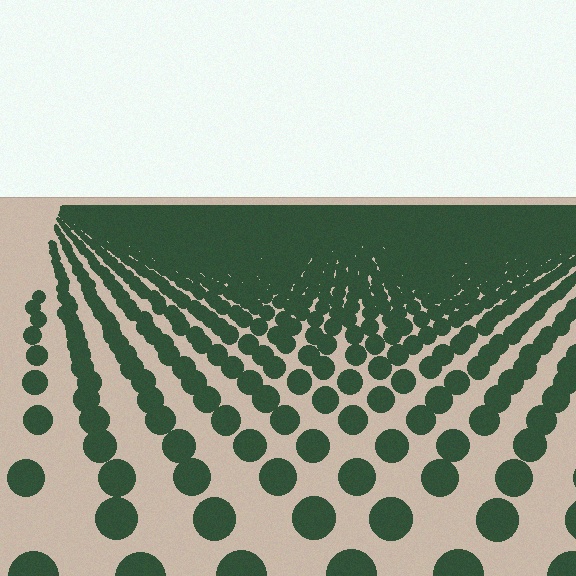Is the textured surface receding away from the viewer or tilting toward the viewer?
The surface is receding away from the viewer. Texture elements get smaller and denser toward the top.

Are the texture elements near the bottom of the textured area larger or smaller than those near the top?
Larger. Near the bottom, elements are closer to the viewer and appear at a bigger on-screen size.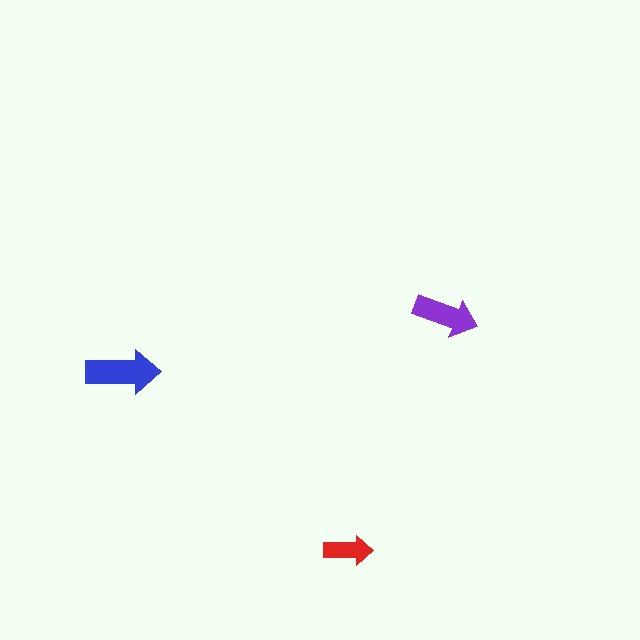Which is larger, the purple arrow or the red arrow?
The purple one.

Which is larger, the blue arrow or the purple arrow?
The blue one.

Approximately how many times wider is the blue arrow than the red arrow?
About 1.5 times wider.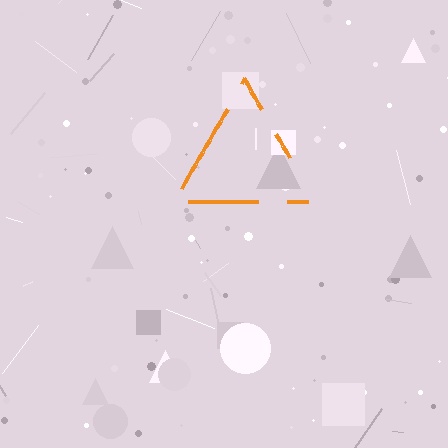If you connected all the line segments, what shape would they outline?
They would outline a triangle.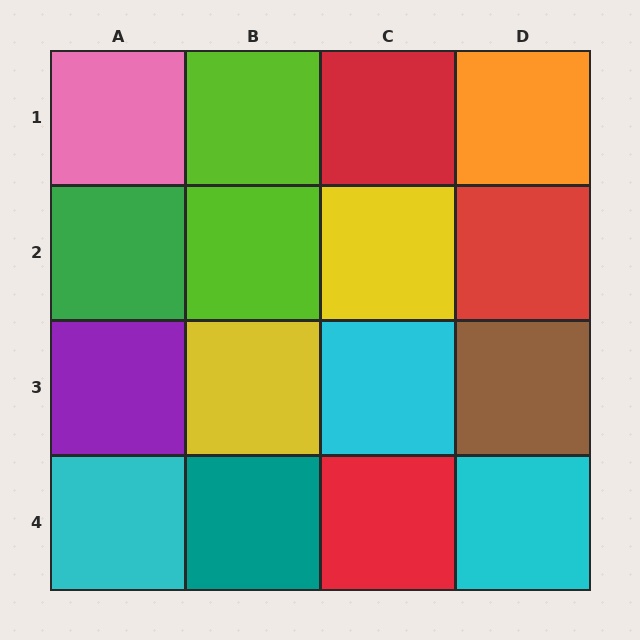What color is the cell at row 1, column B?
Lime.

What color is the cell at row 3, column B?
Yellow.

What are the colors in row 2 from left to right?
Green, lime, yellow, red.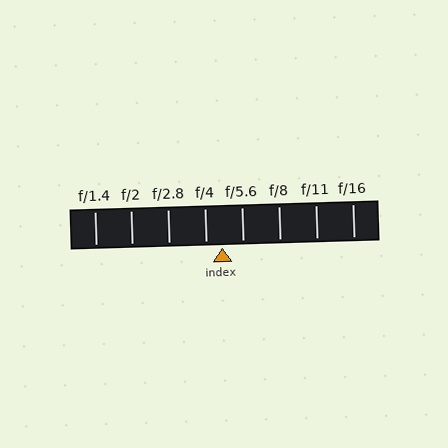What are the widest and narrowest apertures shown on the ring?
The widest aperture shown is f/1.4 and the narrowest is f/16.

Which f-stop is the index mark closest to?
The index mark is closest to f/4.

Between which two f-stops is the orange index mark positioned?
The index mark is between f/4 and f/5.6.